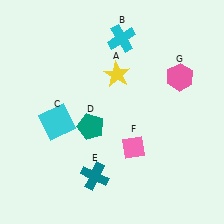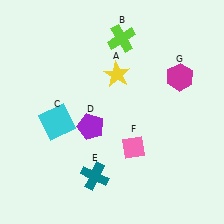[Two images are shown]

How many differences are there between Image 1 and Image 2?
There are 3 differences between the two images.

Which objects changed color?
B changed from cyan to lime. D changed from teal to purple. G changed from pink to magenta.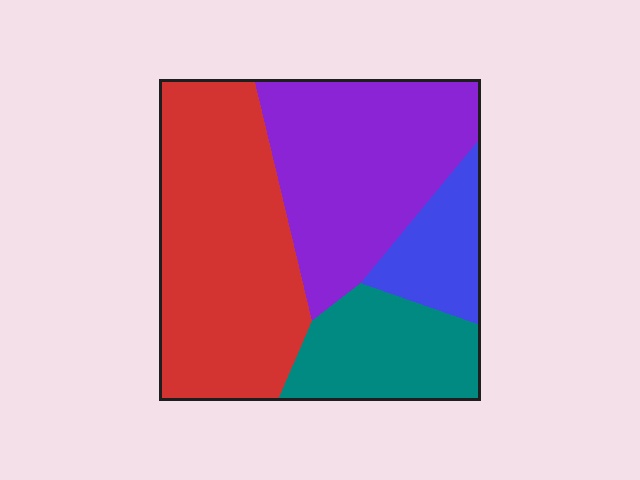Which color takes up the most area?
Red, at roughly 40%.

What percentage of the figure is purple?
Purple covers around 30% of the figure.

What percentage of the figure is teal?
Teal covers roughly 15% of the figure.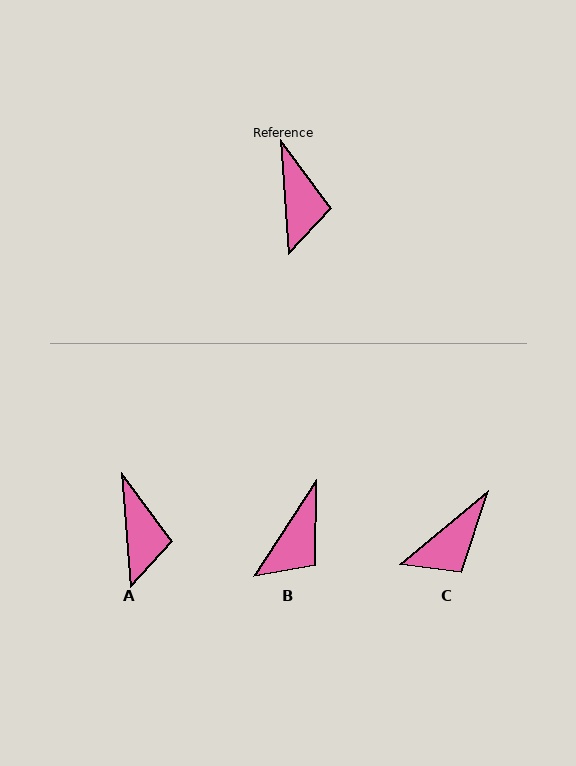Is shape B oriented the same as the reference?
No, it is off by about 37 degrees.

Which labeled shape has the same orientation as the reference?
A.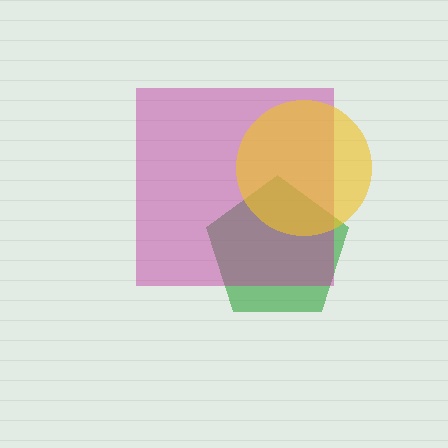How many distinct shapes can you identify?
There are 3 distinct shapes: a green pentagon, a magenta square, a yellow circle.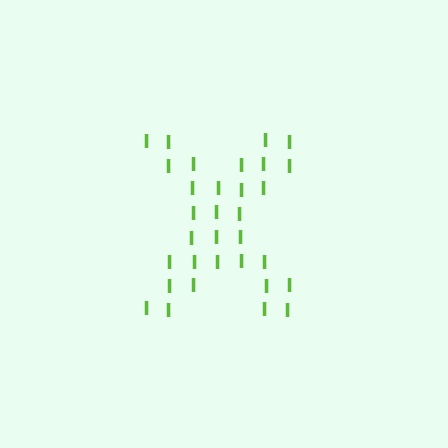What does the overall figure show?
The overall figure shows the letter X.